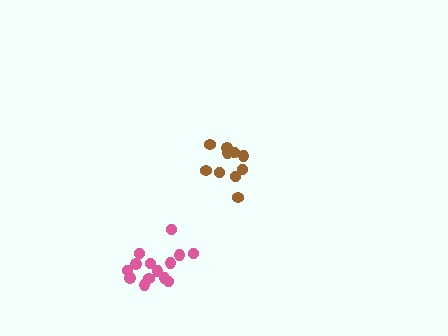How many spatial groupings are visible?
There are 2 spatial groupings.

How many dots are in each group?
Group 1: 14 dots, Group 2: 10 dots (24 total).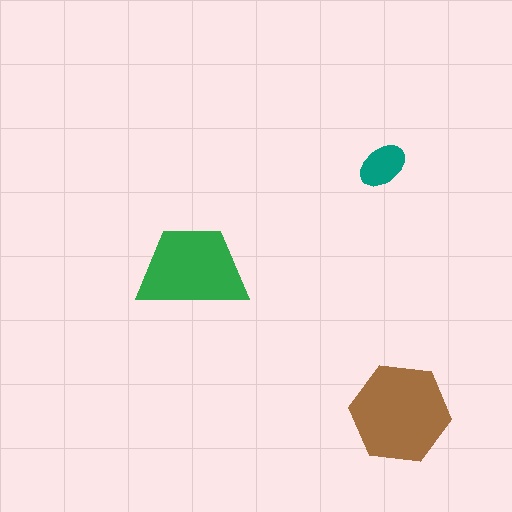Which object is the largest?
The brown hexagon.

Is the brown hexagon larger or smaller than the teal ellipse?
Larger.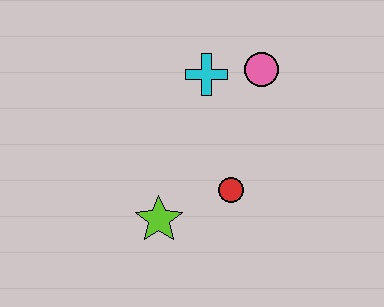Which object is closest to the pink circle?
The cyan cross is closest to the pink circle.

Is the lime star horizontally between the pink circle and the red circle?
No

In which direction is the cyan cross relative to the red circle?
The cyan cross is above the red circle.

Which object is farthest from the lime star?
The pink circle is farthest from the lime star.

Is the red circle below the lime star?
No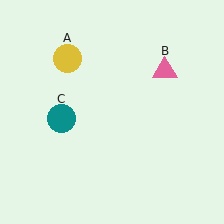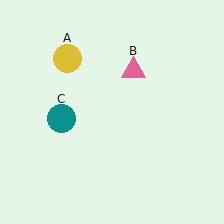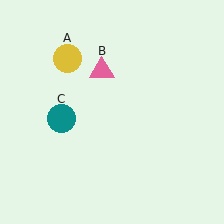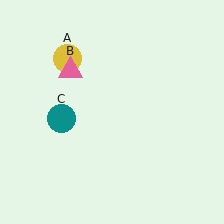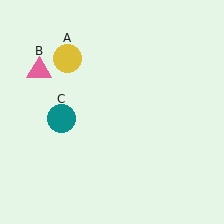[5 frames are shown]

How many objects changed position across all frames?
1 object changed position: pink triangle (object B).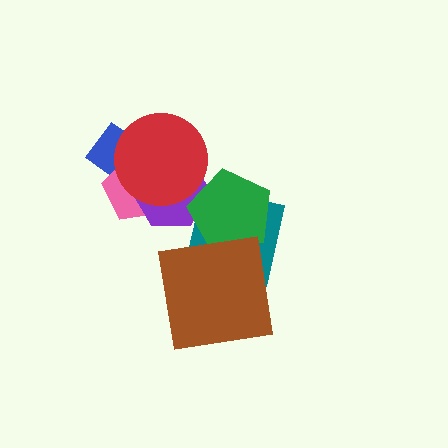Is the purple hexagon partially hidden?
Yes, it is partially covered by another shape.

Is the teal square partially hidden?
Yes, it is partially covered by another shape.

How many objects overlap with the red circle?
3 objects overlap with the red circle.